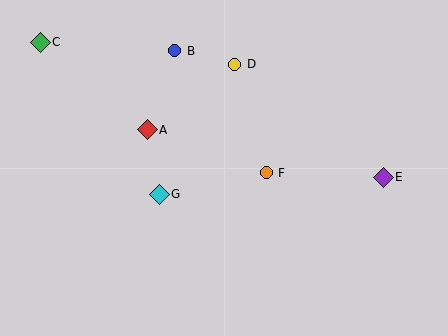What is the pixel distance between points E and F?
The distance between E and F is 117 pixels.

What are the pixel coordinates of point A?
Point A is at (147, 130).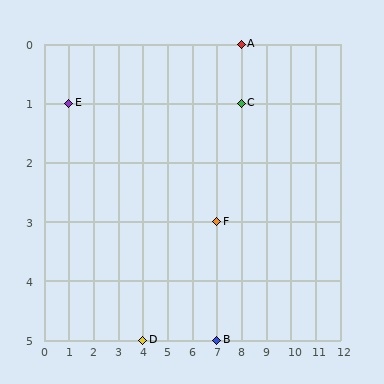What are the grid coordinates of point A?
Point A is at grid coordinates (8, 0).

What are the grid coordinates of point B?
Point B is at grid coordinates (7, 5).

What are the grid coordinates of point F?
Point F is at grid coordinates (7, 3).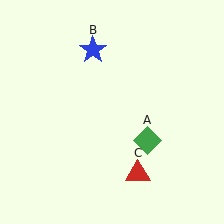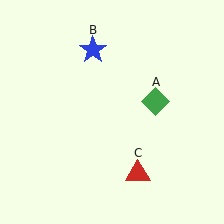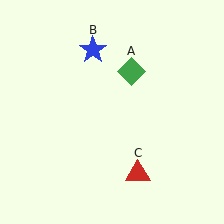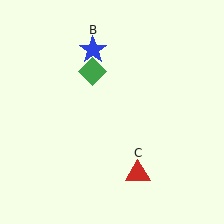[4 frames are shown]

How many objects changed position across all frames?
1 object changed position: green diamond (object A).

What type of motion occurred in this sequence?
The green diamond (object A) rotated counterclockwise around the center of the scene.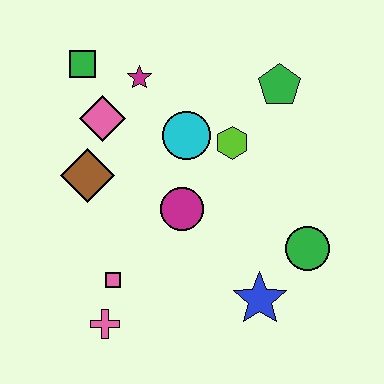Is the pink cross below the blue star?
Yes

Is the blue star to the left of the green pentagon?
Yes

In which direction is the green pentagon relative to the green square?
The green pentagon is to the right of the green square.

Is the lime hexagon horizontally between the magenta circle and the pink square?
No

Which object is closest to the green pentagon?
The lime hexagon is closest to the green pentagon.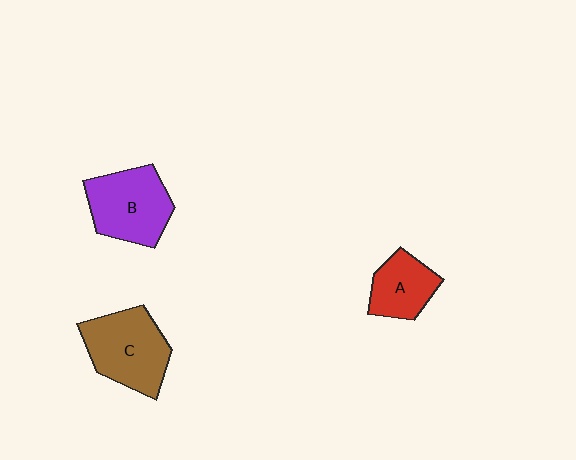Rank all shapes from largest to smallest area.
From largest to smallest: C (brown), B (purple), A (red).